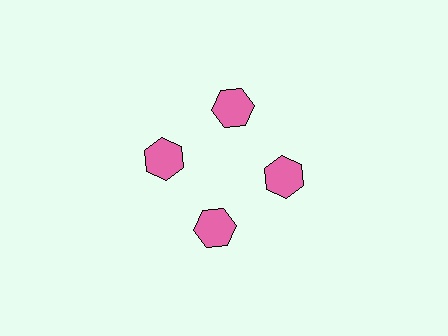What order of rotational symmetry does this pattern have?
This pattern has 4-fold rotational symmetry.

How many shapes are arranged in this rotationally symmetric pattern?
There are 4 shapes, arranged in 4 groups of 1.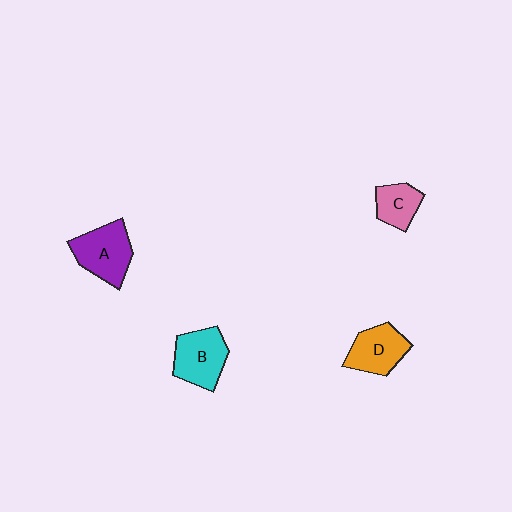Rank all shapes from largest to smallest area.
From largest to smallest: A (purple), B (cyan), D (orange), C (pink).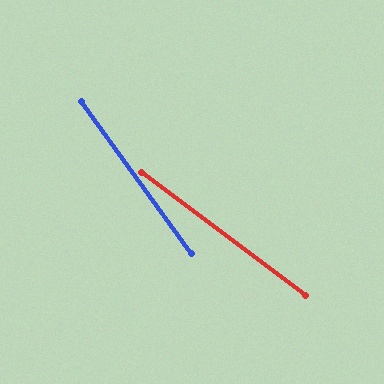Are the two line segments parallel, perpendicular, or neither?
Neither parallel nor perpendicular — they differ by about 17°.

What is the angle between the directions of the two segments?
Approximately 17 degrees.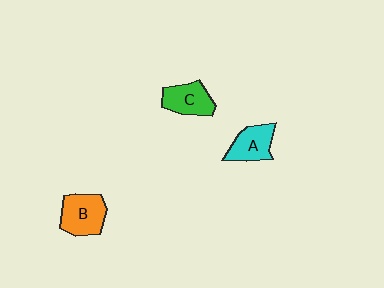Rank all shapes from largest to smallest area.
From largest to smallest: B (orange), C (green), A (cyan).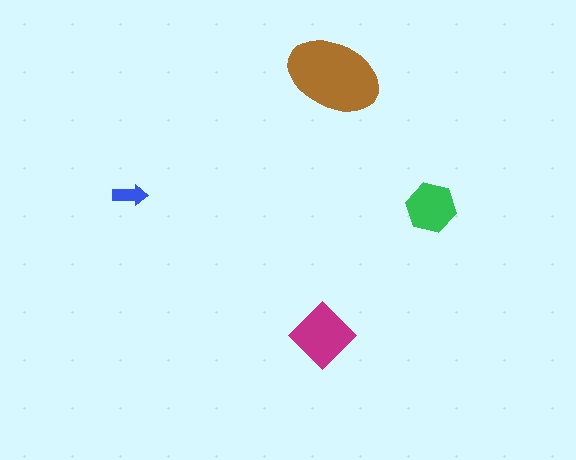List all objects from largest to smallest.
The brown ellipse, the magenta diamond, the green hexagon, the blue arrow.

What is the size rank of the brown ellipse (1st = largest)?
1st.